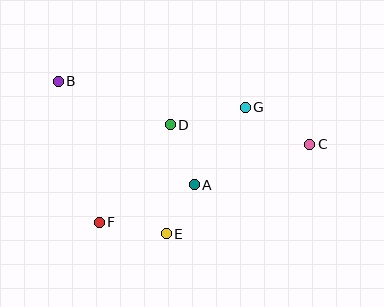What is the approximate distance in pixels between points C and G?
The distance between C and G is approximately 74 pixels.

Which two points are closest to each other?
Points A and E are closest to each other.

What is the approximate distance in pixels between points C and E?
The distance between C and E is approximately 169 pixels.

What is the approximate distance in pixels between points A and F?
The distance between A and F is approximately 102 pixels.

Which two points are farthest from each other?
Points B and C are farthest from each other.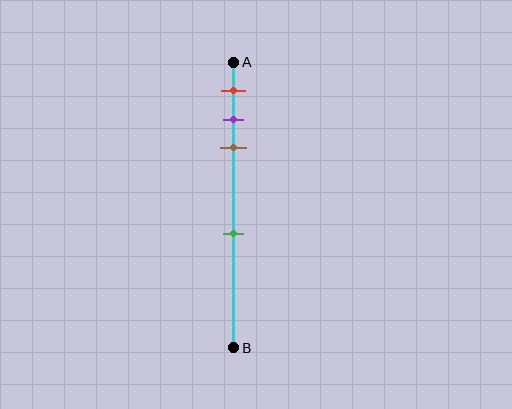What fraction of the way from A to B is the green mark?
The green mark is approximately 60% (0.6) of the way from A to B.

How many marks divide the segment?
There are 4 marks dividing the segment.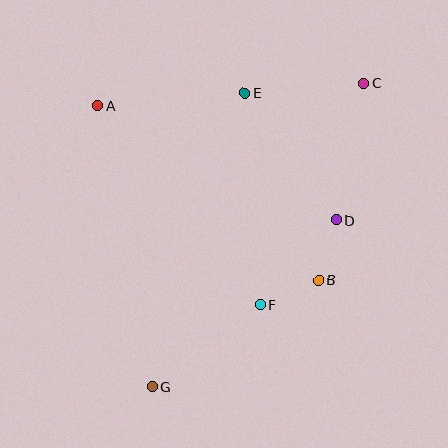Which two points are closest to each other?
Points B and D are closest to each other.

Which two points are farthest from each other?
Points C and G are farthest from each other.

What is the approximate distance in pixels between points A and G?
The distance between A and G is approximately 287 pixels.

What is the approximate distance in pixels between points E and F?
The distance between E and F is approximately 213 pixels.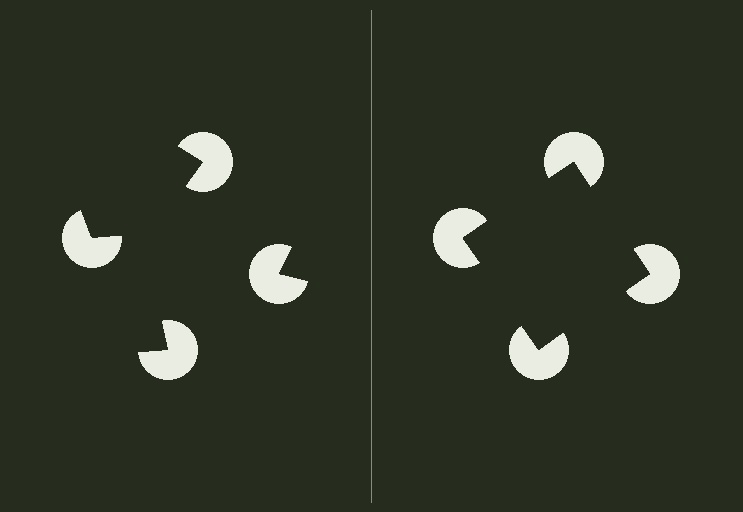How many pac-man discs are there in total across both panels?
8 — 4 on each side.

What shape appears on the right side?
An illusory square.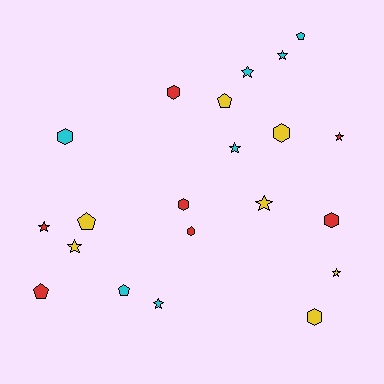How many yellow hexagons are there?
There are 2 yellow hexagons.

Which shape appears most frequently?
Star, with 9 objects.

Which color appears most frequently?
Red, with 7 objects.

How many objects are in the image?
There are 21 objects.